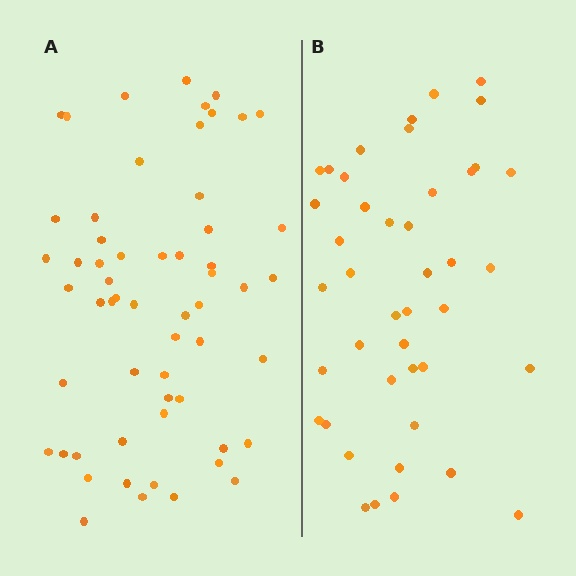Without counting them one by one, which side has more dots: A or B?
Region A (the left region) has more dots.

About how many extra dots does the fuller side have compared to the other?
Region A has approximately 15 more dots than region B.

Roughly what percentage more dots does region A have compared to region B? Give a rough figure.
About 35% more.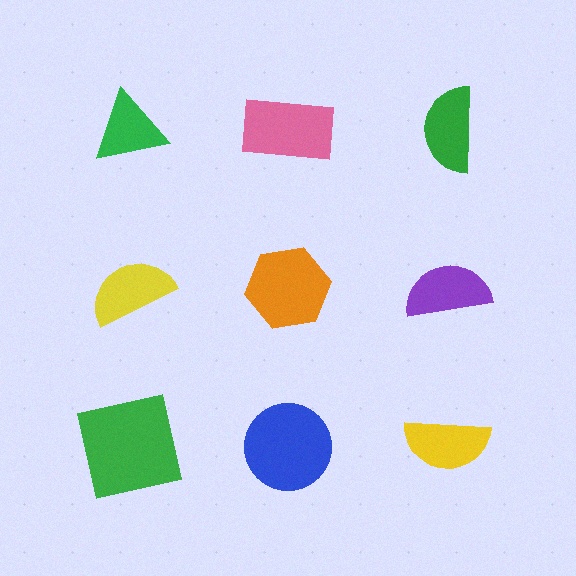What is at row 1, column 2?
A pink rectangle.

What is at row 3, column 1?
A green square.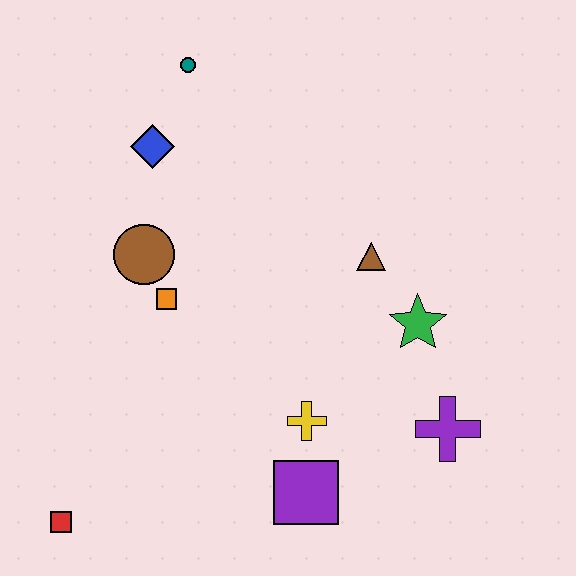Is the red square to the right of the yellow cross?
No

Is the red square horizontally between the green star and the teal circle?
No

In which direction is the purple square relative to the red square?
The purple square is to the right of the red square.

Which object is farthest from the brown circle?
The purple cross is farthest from the brown circle.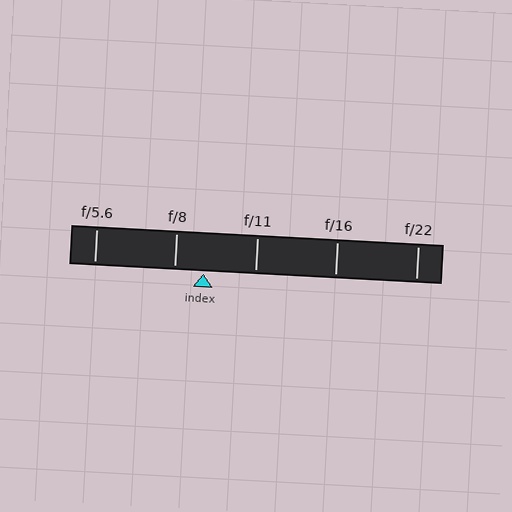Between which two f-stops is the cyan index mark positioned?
The index mark is between f/8 and f/11.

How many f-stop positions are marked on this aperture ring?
There are 5 f-stop positions marked.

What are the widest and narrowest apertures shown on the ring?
The widest aperture shown is f/5.6 and the narrowest is f/22.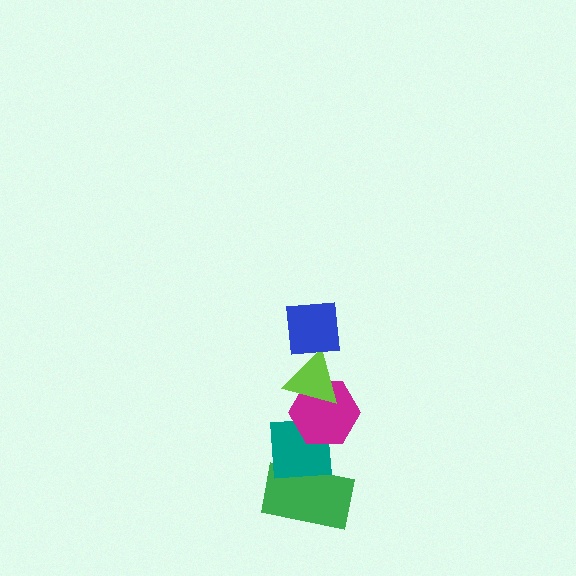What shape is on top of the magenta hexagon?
The lime triangle is on top of the magenta hexagon.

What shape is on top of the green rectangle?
The teal square is on top of the green rectangle.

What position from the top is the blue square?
The blue square is 1st from the top.